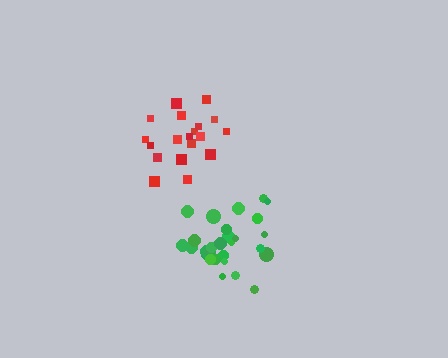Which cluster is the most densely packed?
Green.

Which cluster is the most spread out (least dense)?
Red.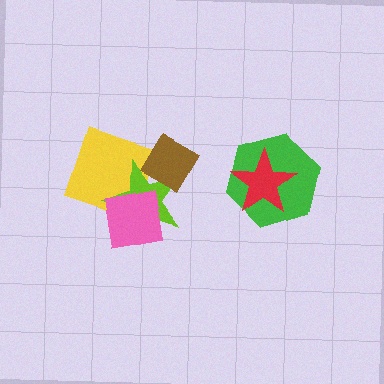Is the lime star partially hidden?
Yes, it is partially covered by another shape.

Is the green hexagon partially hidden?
Yes, it is partially covered by another shape.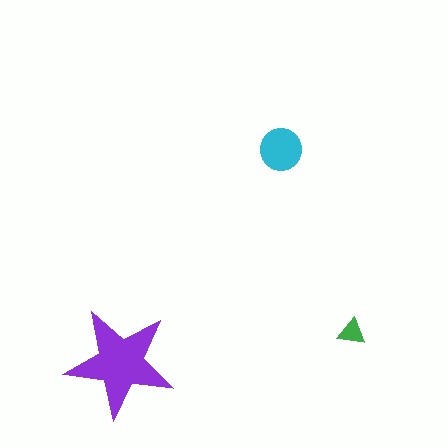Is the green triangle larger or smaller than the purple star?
Smaller.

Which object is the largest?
The purple star.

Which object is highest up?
The cyan circle is topmost.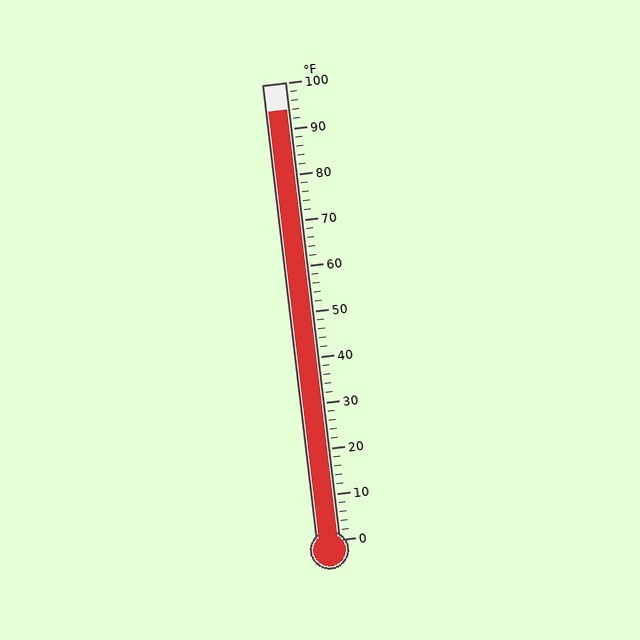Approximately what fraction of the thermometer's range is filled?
The thermometer is filled to approximately 95% of its range.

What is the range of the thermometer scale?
The thermometer scale ranges from 0°F to 100°F.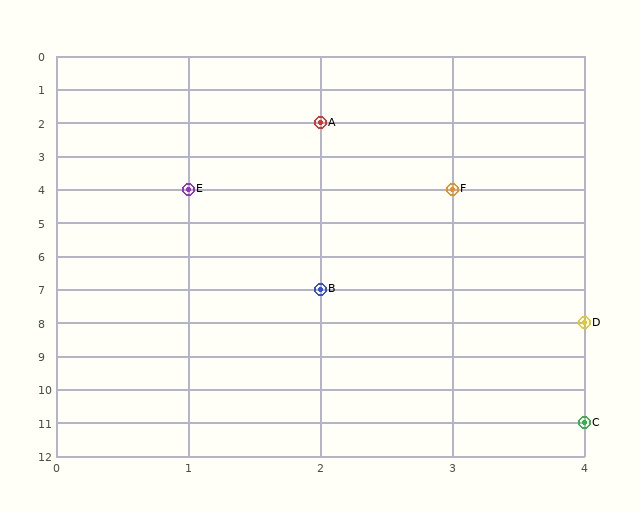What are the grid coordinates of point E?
Point E is at grid coordinates (1, 4).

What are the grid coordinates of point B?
Point B is at grid coordinates (2, 7).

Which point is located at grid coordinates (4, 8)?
Point D is at (4, 8).